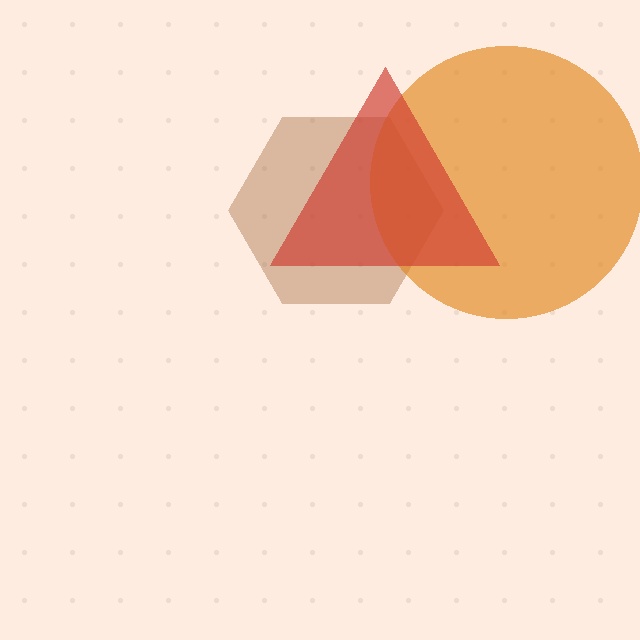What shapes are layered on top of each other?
The layered shapes are: a brown hexagon, an orange circle, a red triangle.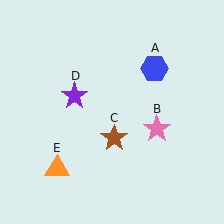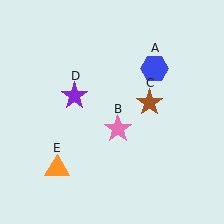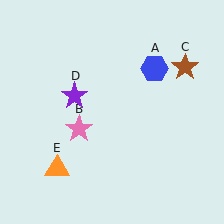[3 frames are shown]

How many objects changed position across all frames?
2 objects changed position: pink star (object B), brown star (object C).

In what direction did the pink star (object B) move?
The pink star (object B) moved left.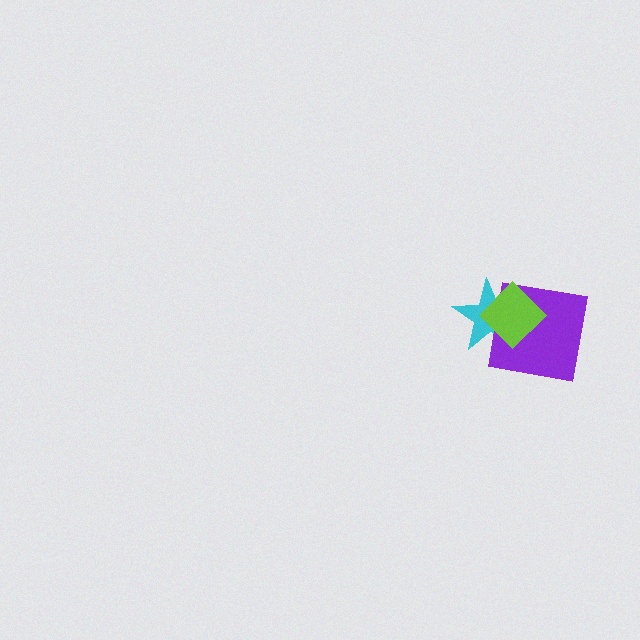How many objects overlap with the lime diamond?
2 objects overlap with the lime diamond.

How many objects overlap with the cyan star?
2 objects overlap with the cyan star.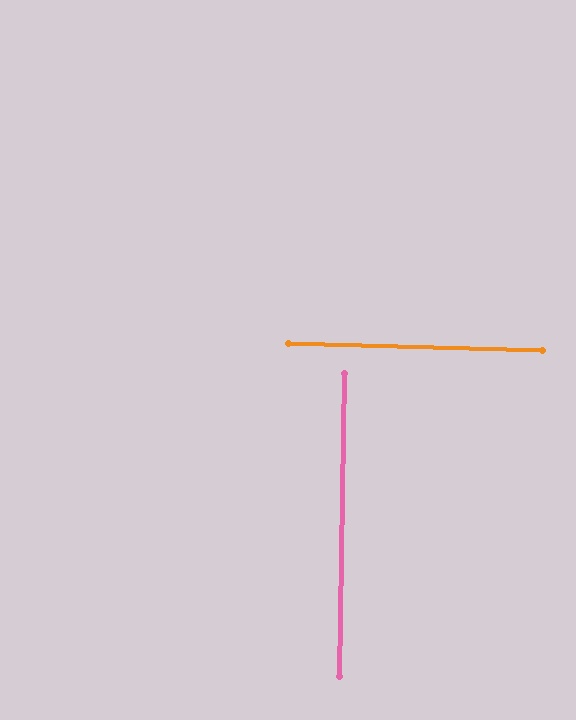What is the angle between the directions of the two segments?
Approximately 89 degrees.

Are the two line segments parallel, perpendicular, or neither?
Perpendicular — they meet at approximately 89°.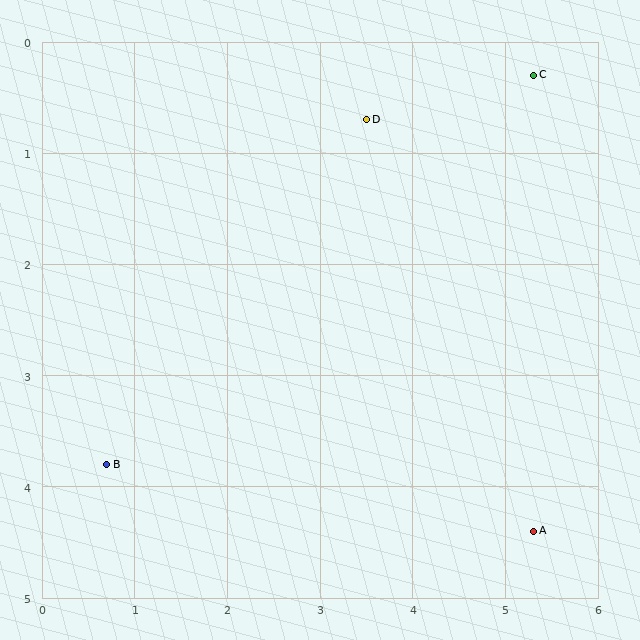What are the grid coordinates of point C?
Point C is at approximately (5.3, 0.3).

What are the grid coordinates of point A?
Point A is at approximately (5.3, 4.4).